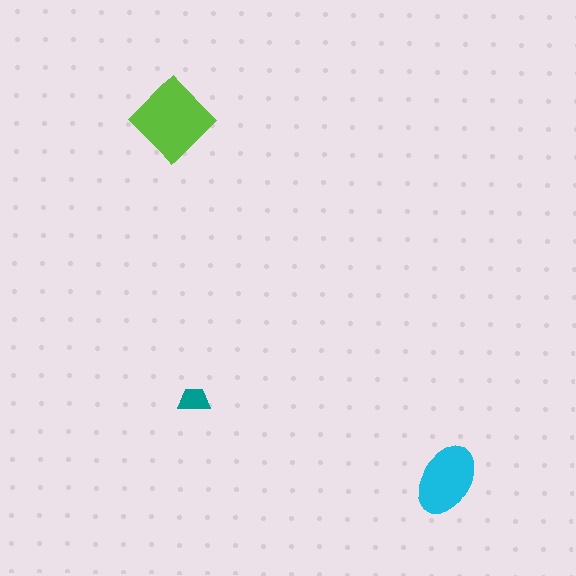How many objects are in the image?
There are 3 objects in the image.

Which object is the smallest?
The teal trapezoid.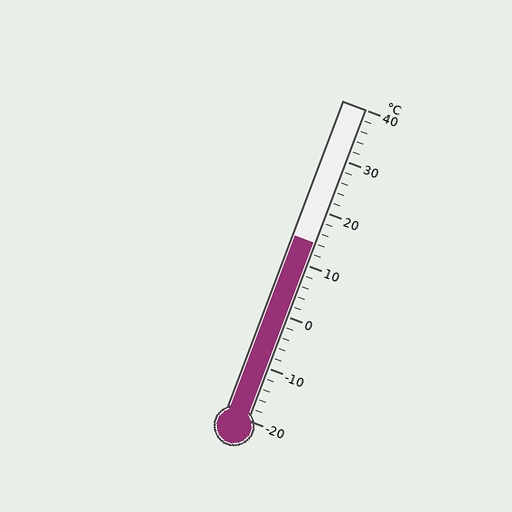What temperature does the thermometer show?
The thermometer shows approximately 14°C.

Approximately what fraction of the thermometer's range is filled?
The thermometer is filled to approximately 55% of its range.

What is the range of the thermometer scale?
The thermometer scale ranges from -20°C to 40°C.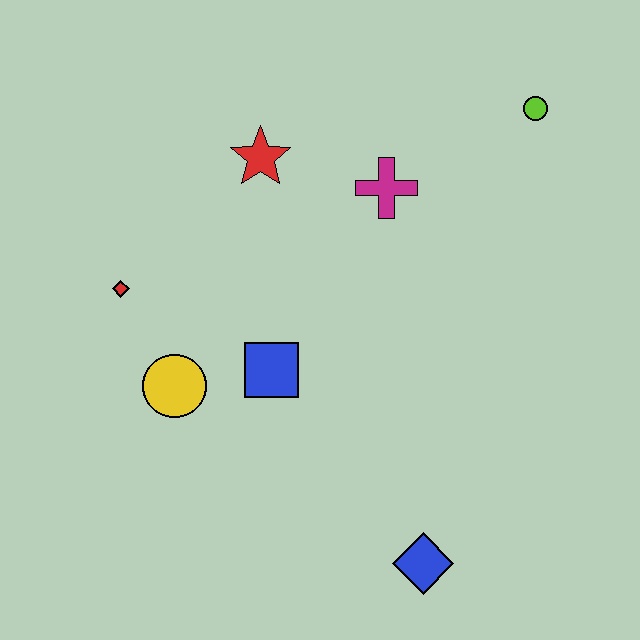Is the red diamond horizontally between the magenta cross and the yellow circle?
No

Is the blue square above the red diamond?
No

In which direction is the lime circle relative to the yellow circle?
The lime circle is to the right of the yellow circle.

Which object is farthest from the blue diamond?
The lime circle is farthest from the blue diamond.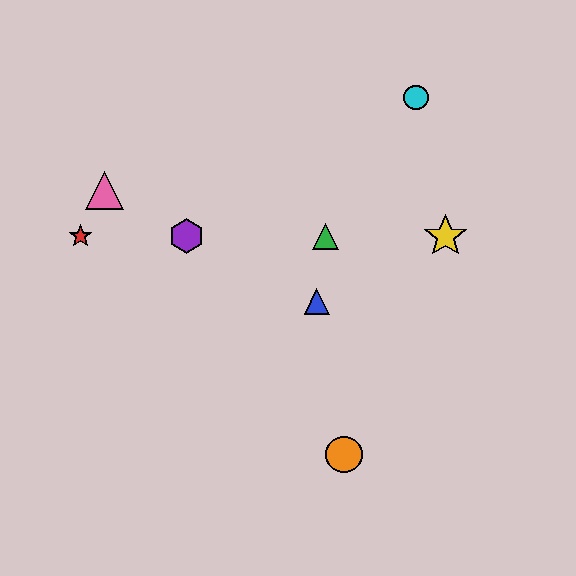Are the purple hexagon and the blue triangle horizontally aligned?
No, the purple hexagon is at y≈236 and the blue triangle is at y≈301.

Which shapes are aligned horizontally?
The red star, the green triangle, the yellow star, the purple hexagon are aligned horizontally.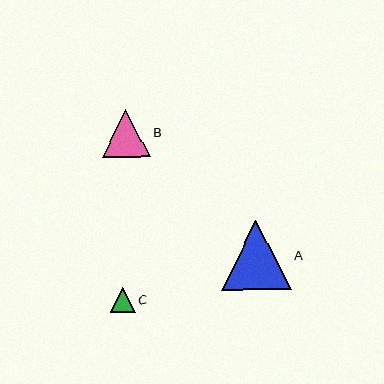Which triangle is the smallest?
Triangle C is the smallest with a size of approximately 25 pixels.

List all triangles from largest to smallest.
From largest to smallest: A, B, C.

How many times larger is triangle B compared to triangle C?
Triangle B is approximately 1.9 times the size of triangle C.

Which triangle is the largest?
Triangle A is the largest with a size of approximately 70 pixels.